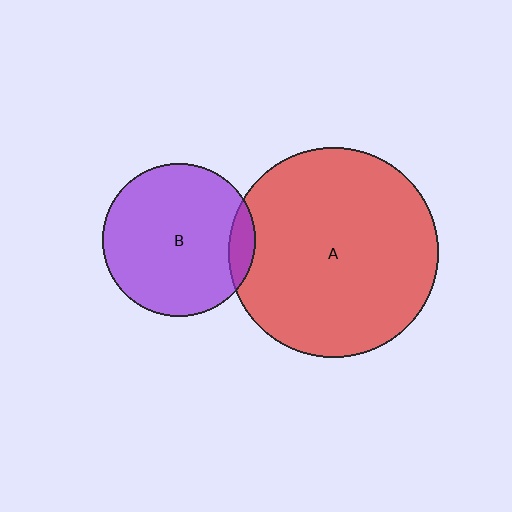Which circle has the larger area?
Circle A (red).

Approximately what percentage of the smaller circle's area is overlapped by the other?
Approximately 10%.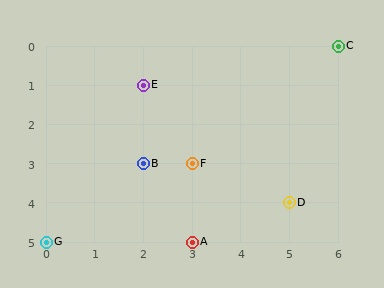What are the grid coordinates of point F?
Point F is at grid coordinates (3, 3).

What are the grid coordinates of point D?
Point D is at grid coordinates (5, 4).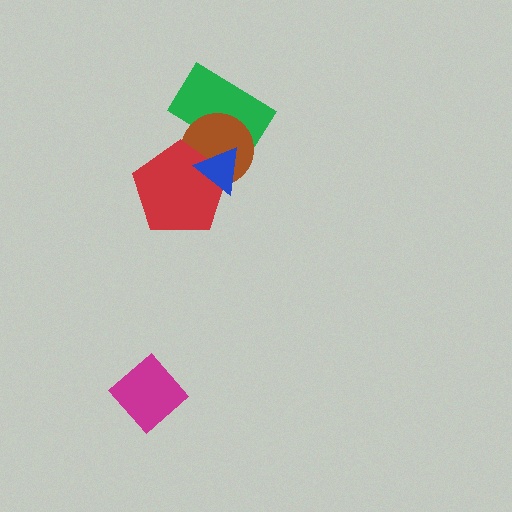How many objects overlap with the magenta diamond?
0 objects overlap with the magenta diamond.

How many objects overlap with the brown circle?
3 objects overlap with the brown circle.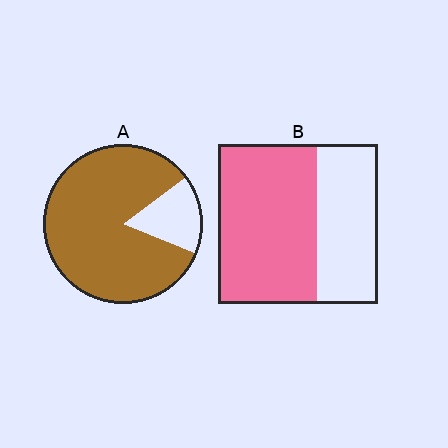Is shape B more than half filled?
Yes.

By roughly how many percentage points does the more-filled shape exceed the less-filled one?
By roughly 20 percentage points (A over B).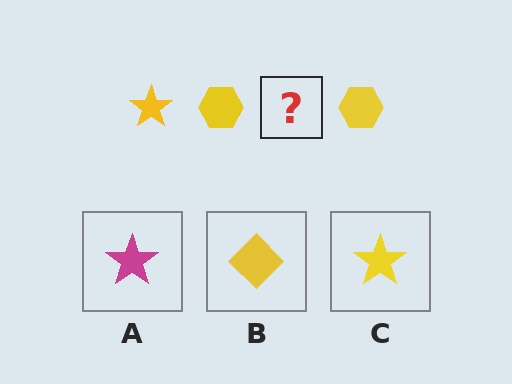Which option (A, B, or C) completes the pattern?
C.